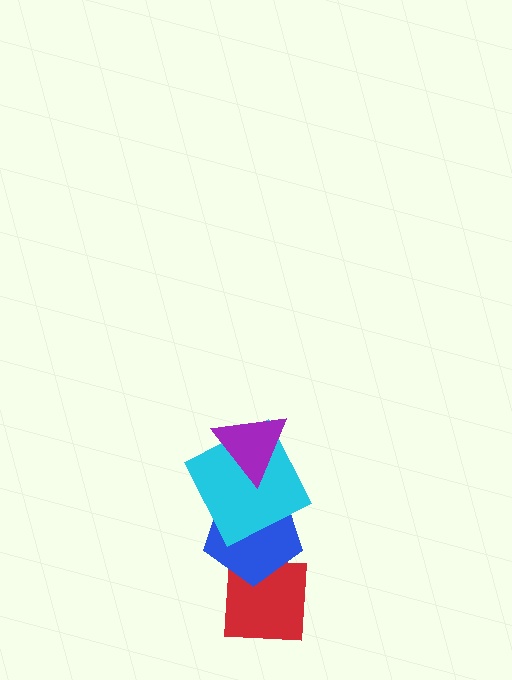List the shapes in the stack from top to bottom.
From top to bottom: the purple triangle, the cyan square, the blue pentagon, the red square.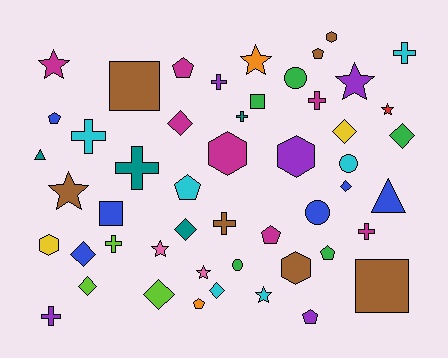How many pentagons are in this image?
There are 8 pentagons.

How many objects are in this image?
There are 50 objects.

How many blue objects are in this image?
There are 6 blue objects.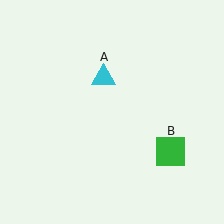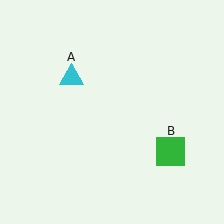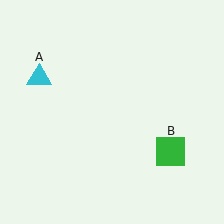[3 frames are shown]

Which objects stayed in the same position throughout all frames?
Green square (object B) remained stationary.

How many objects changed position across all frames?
1 object changed position: cyan triangle (object A).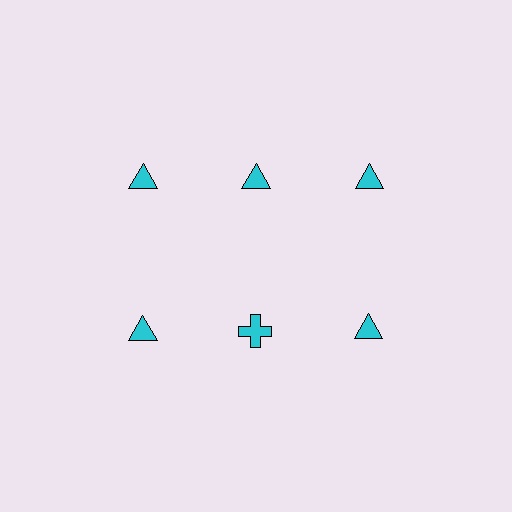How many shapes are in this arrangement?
There are 6 shapes arranged in a grid pattern.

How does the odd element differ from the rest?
It has a different shape: cross instead of triangle.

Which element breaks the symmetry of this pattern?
The cyan cross in the second row, second from left column breaks the symmetry. All other shapes are cyan triangles.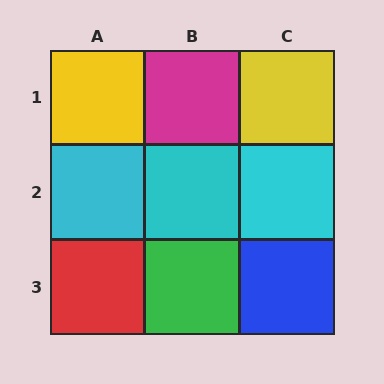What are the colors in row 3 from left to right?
Red, green, blue.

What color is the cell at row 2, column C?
Cyan.